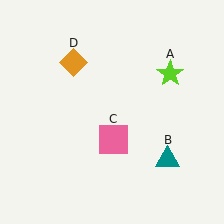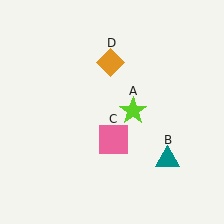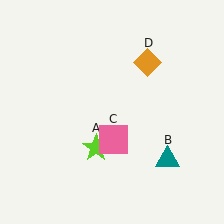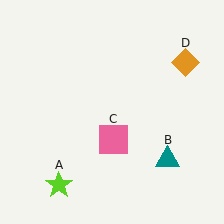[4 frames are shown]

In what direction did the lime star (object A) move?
The lime star (object A) moved down and to the left.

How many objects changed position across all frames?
2 objects changed position: lime star (object A), orange diamond (object D).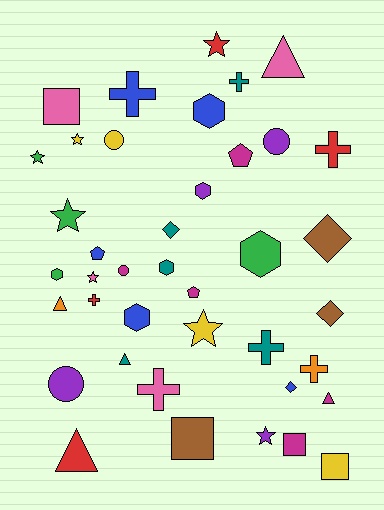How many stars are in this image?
There are 7 stars.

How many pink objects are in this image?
There are 4 pink objects.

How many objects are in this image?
There are 40 objects.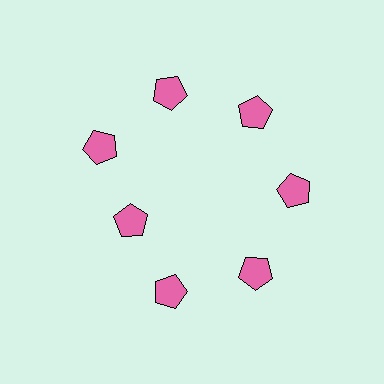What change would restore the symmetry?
The symmetry would be restored by moving it outward, back onto the ring so that all 7 pentagons sit at equal angles and equal distance from the center.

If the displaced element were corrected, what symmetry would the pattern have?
It would have 7-fold rotational symmetry — the pattern would map onto itself every 51 degrees.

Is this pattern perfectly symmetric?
No. The 7 pink pentagons are arranged in a ring, but one element near the 8 o'clock position is pulled inward toward the center, breaking the 7-fold rotational symmetry.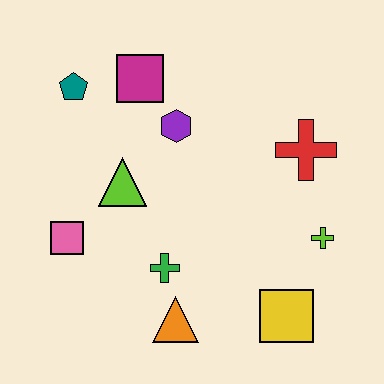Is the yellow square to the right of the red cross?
No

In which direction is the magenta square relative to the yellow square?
The magenta square is above the yellow square.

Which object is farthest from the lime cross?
The teal pentagon is farthest from the lime cross.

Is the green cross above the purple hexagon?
No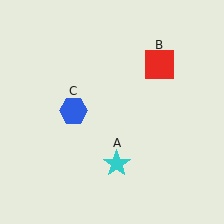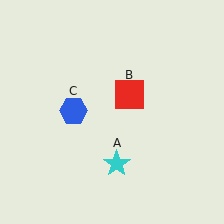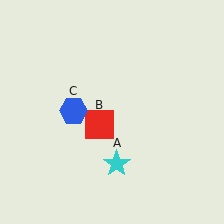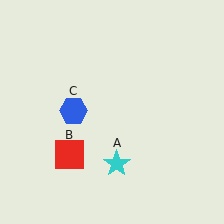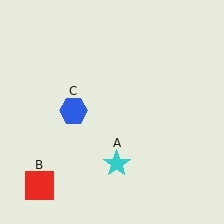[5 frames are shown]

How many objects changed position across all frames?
1 object changed position: red square (object B).